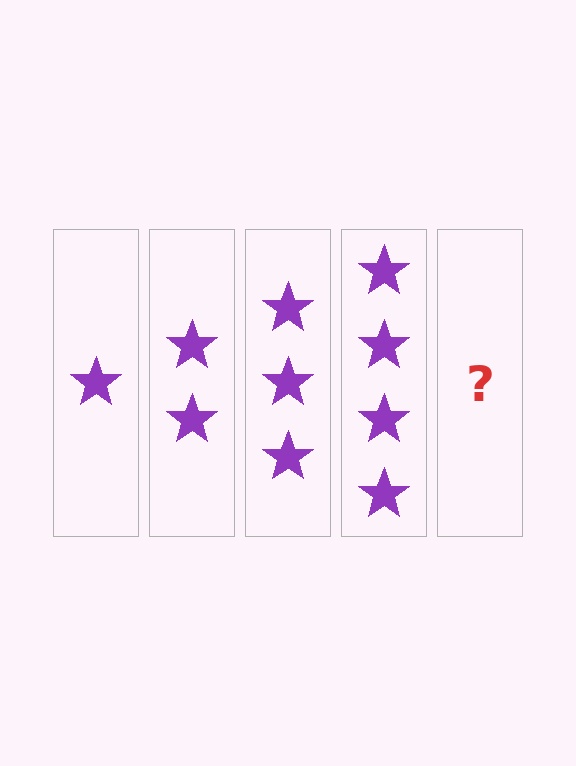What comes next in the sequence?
The next element should be 5 stars.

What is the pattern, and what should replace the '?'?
The pattern is that each step adds one more star. The '?' should be 5 stars.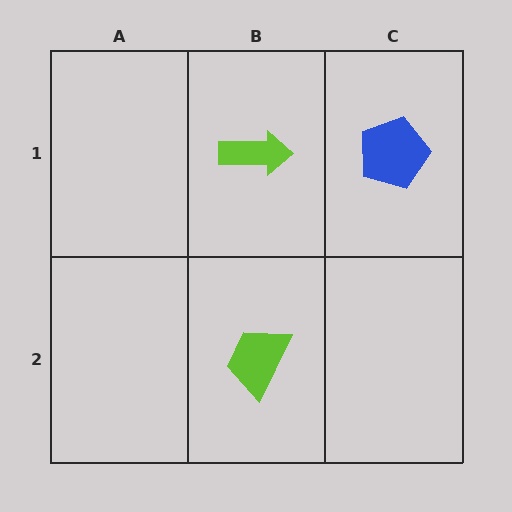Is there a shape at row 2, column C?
No, that cell is empty.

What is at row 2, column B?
A lime trapezoid.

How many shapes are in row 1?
2 shapes.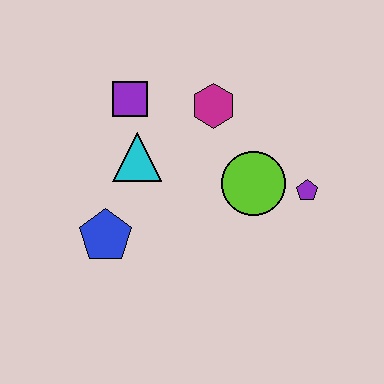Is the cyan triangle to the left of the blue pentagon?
No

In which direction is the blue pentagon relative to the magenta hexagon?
The blue pentagon is below the magenta hexagon.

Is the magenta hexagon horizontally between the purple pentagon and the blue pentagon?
Yes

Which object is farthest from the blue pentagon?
The purple pentagon is farthest from the blue pentagon.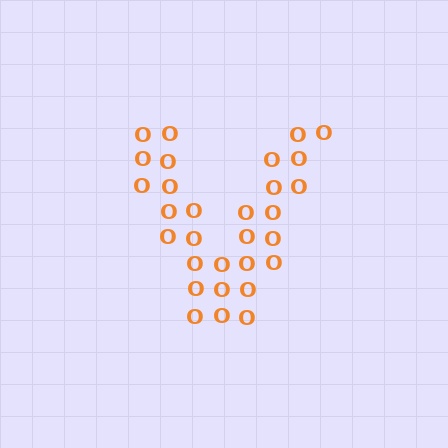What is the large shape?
The large shape is the letter V.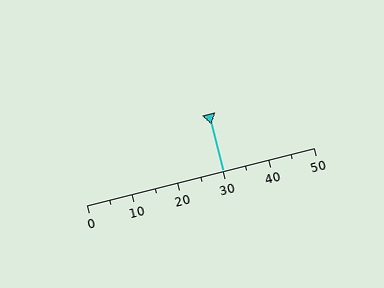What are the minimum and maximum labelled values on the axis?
The axis runs from 0 to 50.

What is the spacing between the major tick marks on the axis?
The major ticks are spaced 10 apart.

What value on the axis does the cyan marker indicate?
The marker indicates approximately 30.